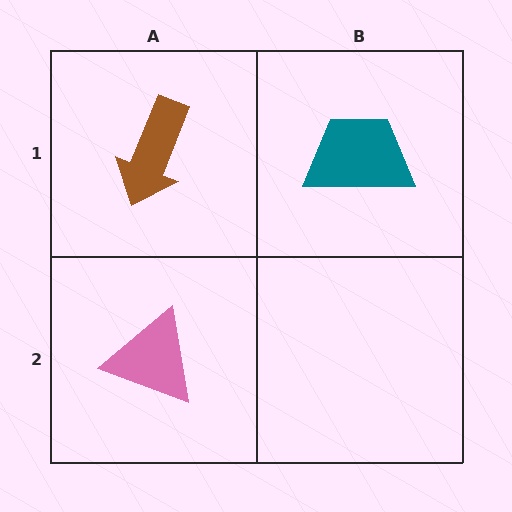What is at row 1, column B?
A teal trapezoid.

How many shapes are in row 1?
2 shapes.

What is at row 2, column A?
A pink triangle.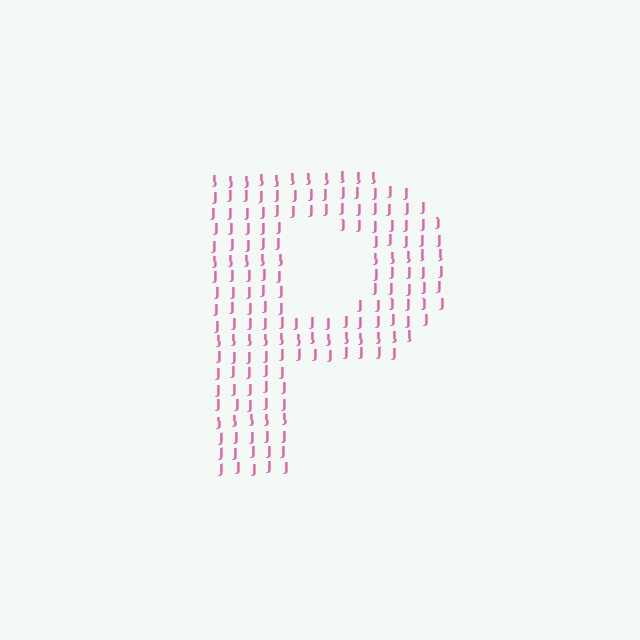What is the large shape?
The large shape is the letter P.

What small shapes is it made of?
It is made of small letter J's.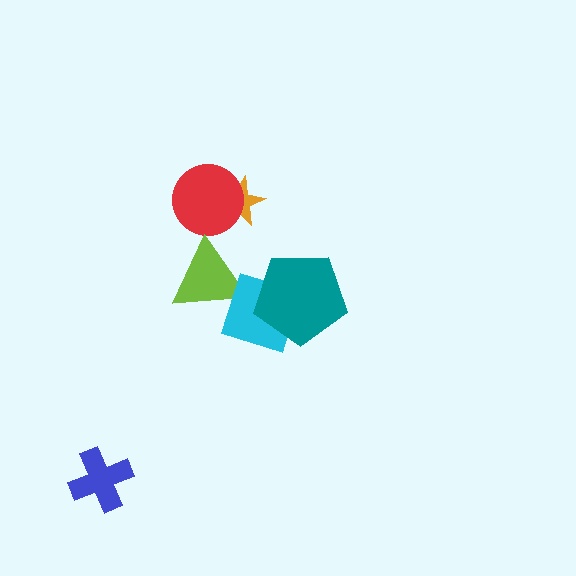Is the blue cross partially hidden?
No, no other shape covers it.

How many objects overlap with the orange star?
1 object overlaps with the orange star.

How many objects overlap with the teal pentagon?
1 object overlaps with the teal pentagon.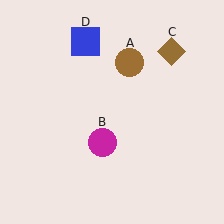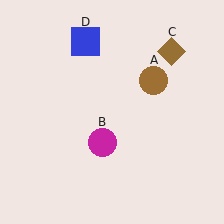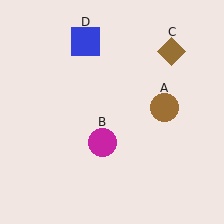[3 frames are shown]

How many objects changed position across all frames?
1 object changed position: brown circle (object A).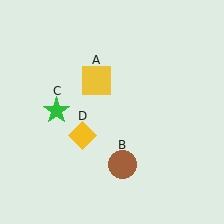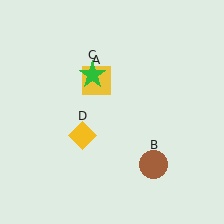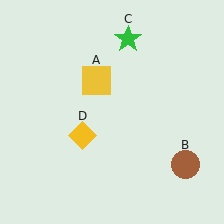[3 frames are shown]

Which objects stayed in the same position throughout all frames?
Yellow square (object A) and yellow diamond (object D) remained stationary.